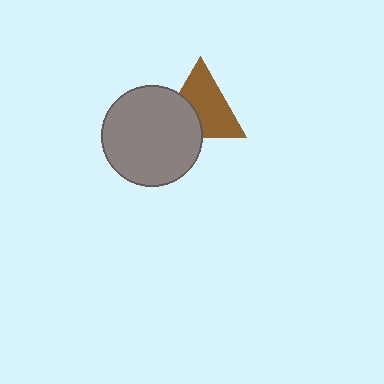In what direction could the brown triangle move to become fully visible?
The brown triangle could move toward the upper-right. That would shift it out from behind the gray circle entirely.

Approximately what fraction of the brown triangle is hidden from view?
Roughly 35% of the brown triangle is hidden behind the gray circle.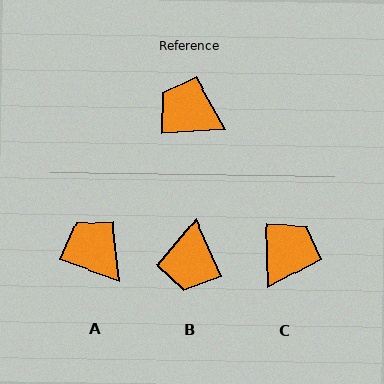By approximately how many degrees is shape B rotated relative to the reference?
Approximately 111 degrees counter-clockwise.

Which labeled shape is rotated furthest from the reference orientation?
B, about 111 degrees away.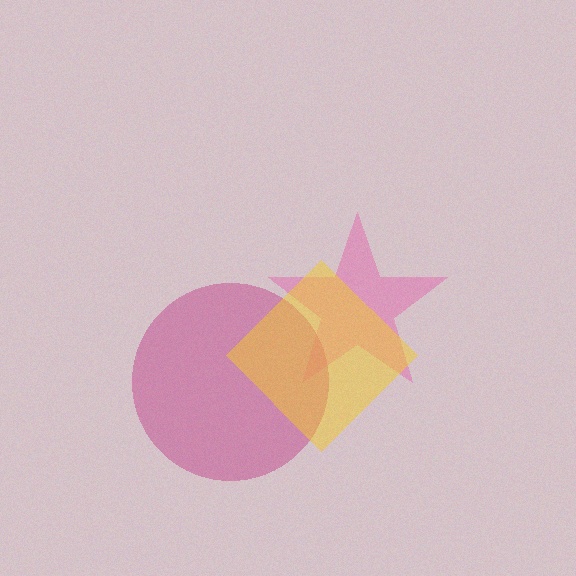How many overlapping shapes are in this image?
There are 3 overlapping shapes in the image.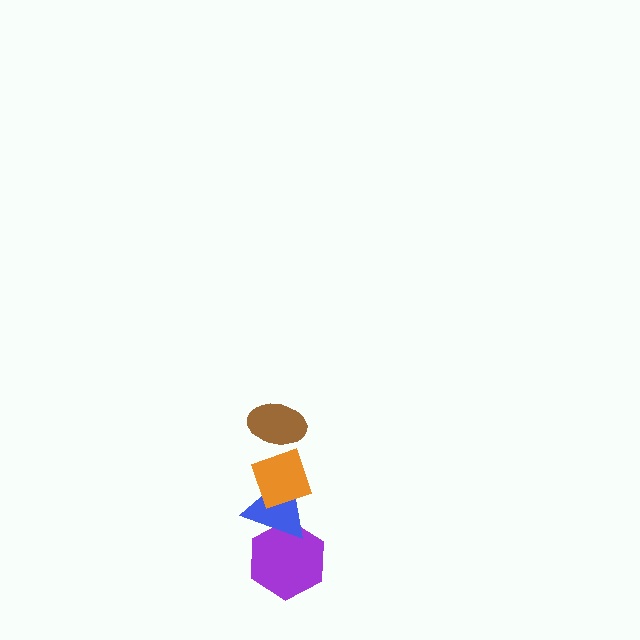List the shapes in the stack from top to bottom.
From top to bottom: the brown ellipse, the orange diamond, the blue triangle, the purple hexagon.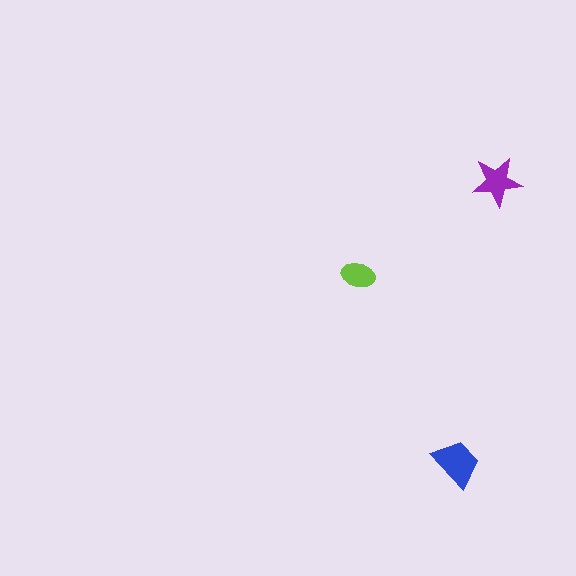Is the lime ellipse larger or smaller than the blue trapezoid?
Smaller.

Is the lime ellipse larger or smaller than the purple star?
Smaller.